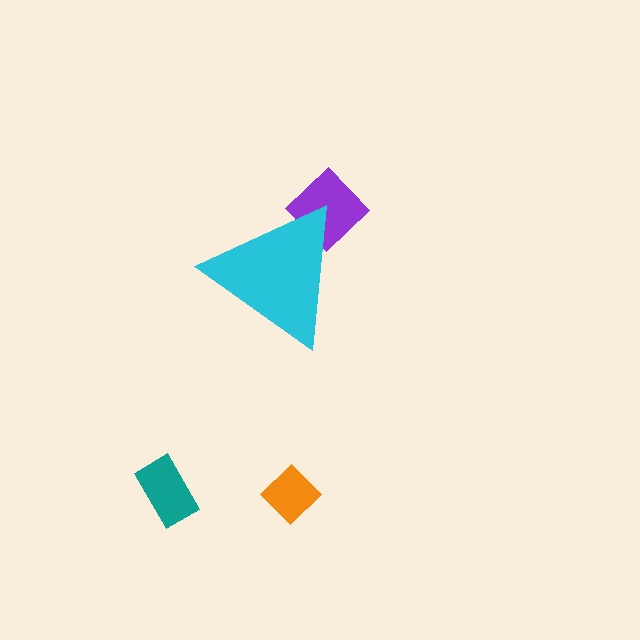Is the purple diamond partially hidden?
Yes, the purple diamond is partially hidden behind the cyan triangle.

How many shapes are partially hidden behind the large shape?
1 shape is partially hidden.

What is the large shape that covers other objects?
A cyan triangle.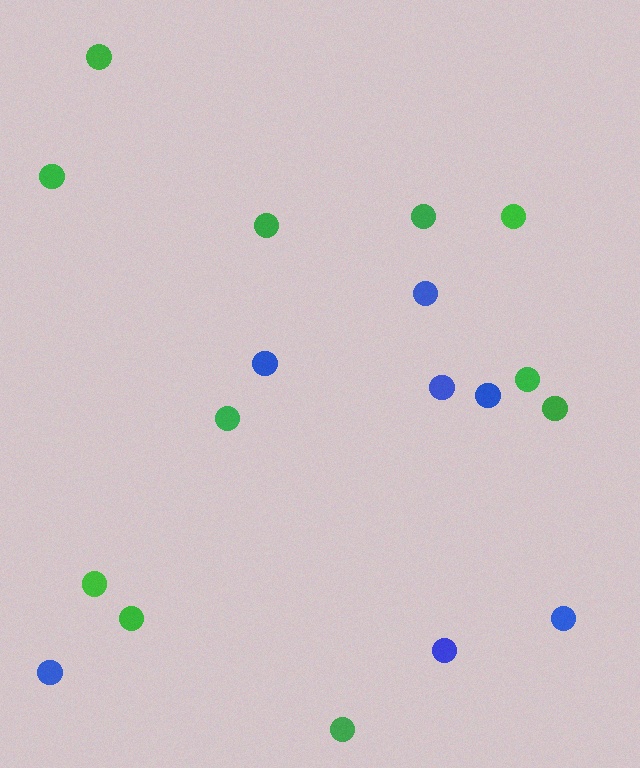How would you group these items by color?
There are 2 groups: one group of blue circles (7) and one group of green circles (11).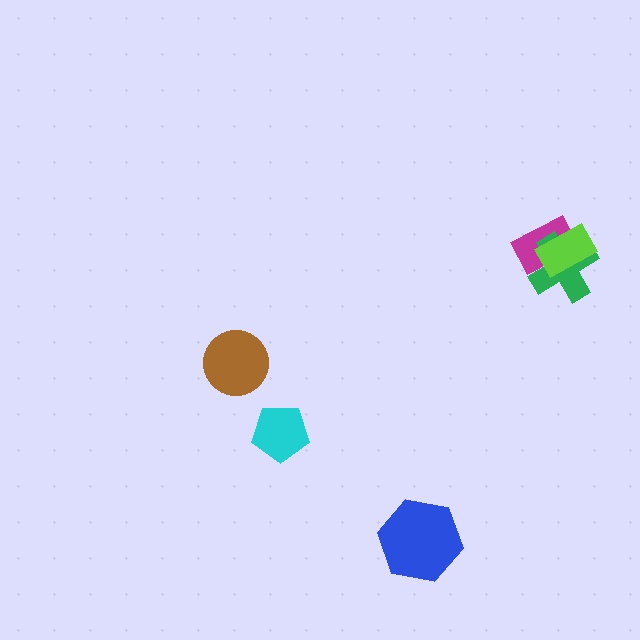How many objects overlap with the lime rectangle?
2 objects overlap with the lime rectangle.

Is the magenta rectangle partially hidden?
Yes, it is partially covered by another shape.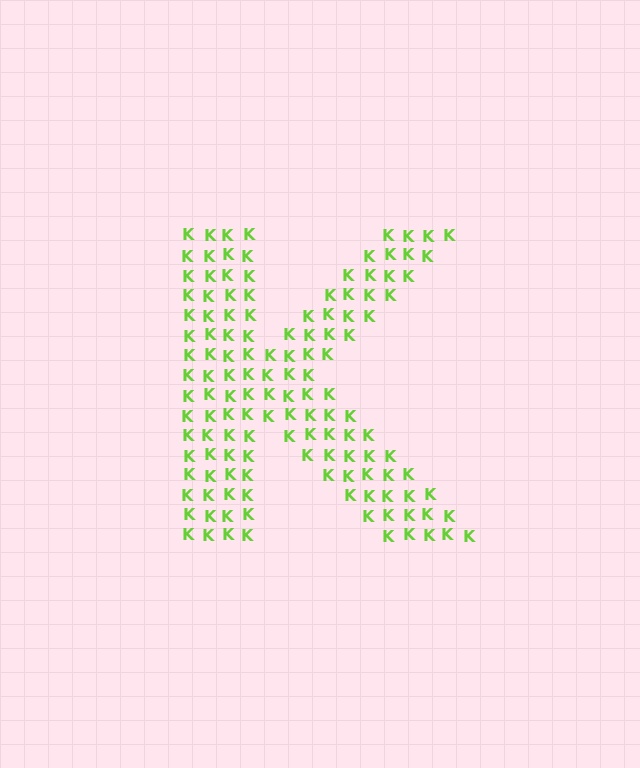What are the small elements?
The small elements are letter K's.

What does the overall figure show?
The overall figure shows the letter K.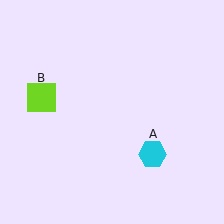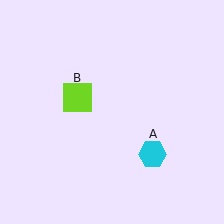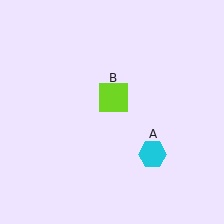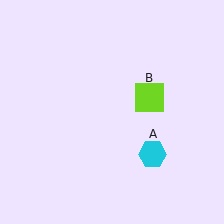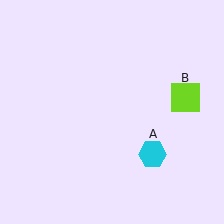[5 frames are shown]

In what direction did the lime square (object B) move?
The lime square (object B) moved right.